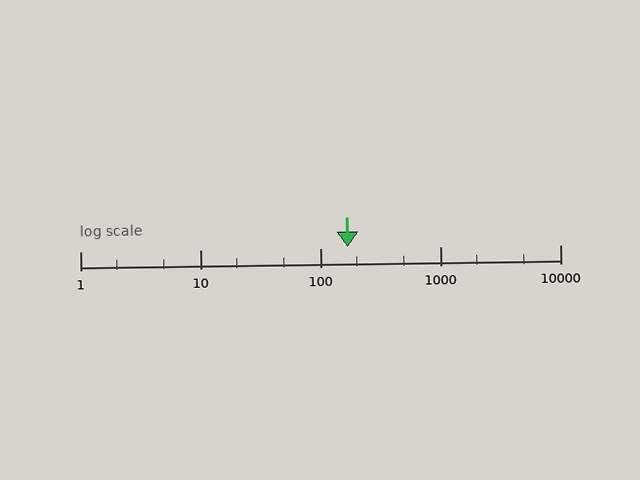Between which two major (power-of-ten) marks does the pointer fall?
The pointer is between 100 and 1000.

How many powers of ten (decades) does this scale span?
The scale spans 4 decades, from 1 to 10000.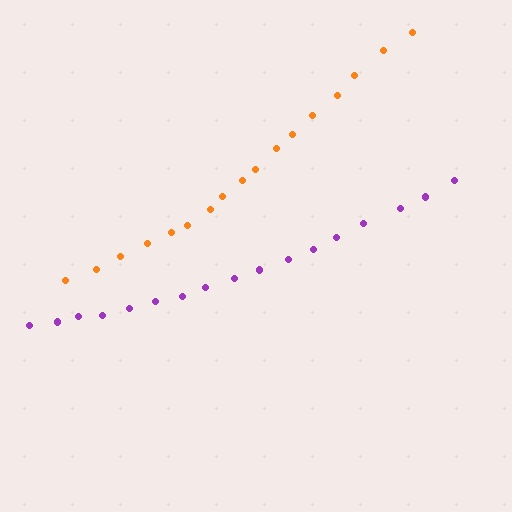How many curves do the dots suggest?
There are 2 distinct paths.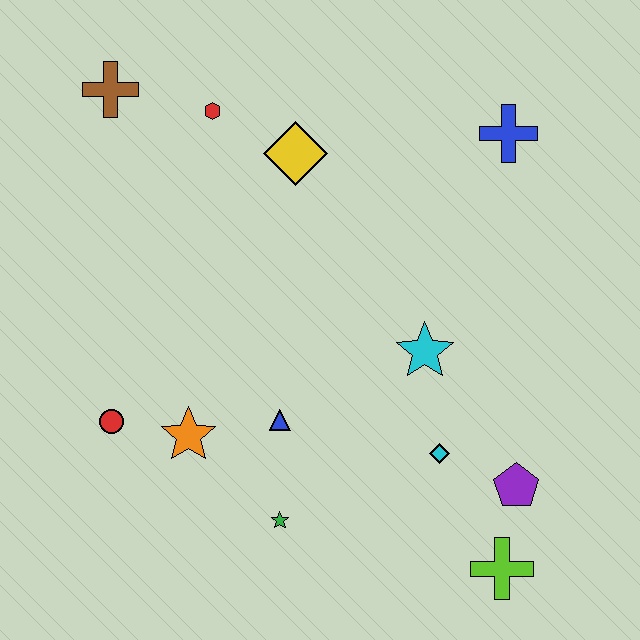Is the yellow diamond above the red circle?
Yes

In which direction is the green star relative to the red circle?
The green star is to the right of the red circle.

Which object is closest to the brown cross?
The red hexagon is closest to the brown cross.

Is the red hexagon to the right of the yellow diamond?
No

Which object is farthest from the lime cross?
The brown cross is farthest from the lime cross.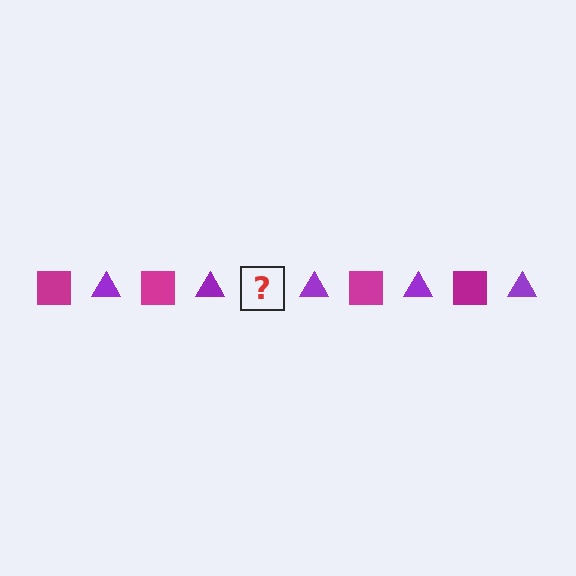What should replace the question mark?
The question mark should be replaced with a magenta square.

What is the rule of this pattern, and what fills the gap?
The rule is that the pattern alternates between magenta square and purple triangle. The gap should be filled with a magenta square.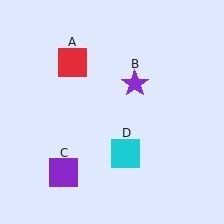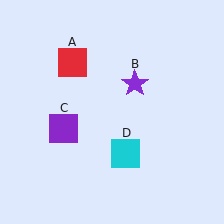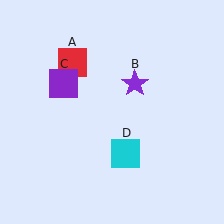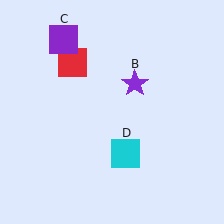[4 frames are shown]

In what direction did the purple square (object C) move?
The purple square (object C) moved up.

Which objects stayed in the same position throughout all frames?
Red square (object A) and purple star (object B) and cyan square (object D) remained stationary.